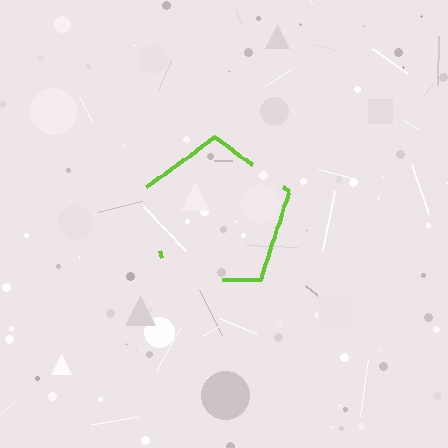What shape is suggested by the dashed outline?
The dashed outline suggests a pentagon.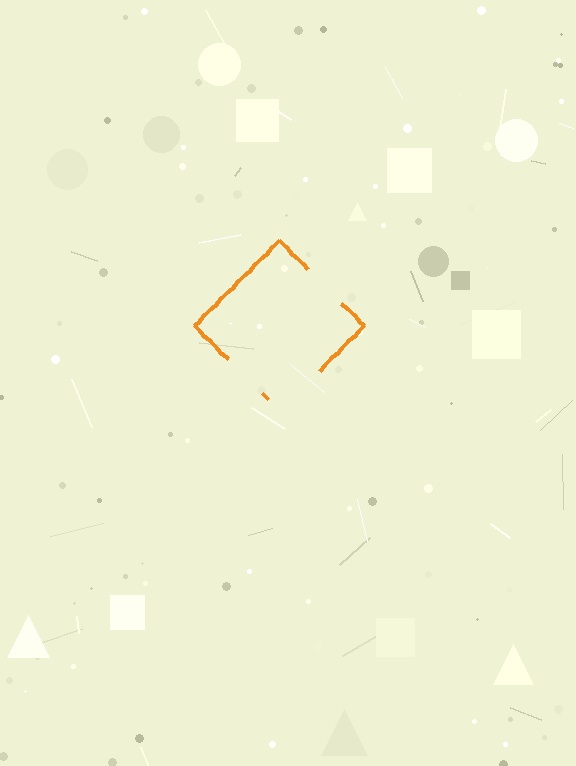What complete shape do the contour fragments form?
The contour fragments form a diamond.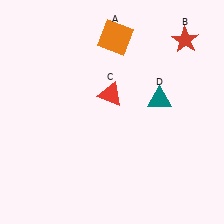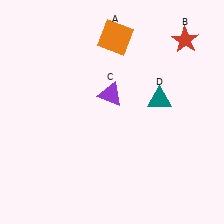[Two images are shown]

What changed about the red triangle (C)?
In Image 1, C is red. In Image 2, it changed to purple.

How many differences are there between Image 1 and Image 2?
There is 1 difference between the two images.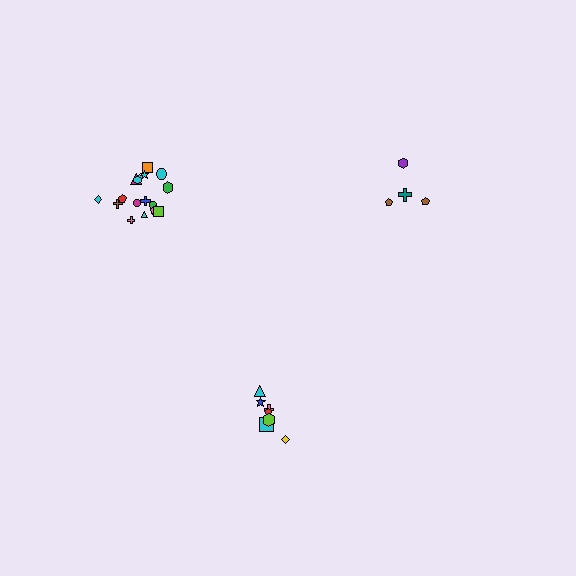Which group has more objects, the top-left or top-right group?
The top-left group.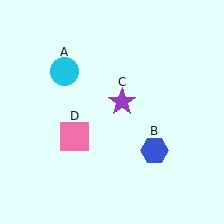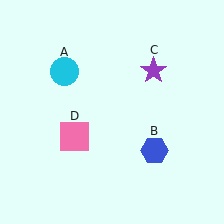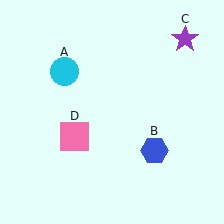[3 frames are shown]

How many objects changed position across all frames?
1 object changed position: purple star (object C).